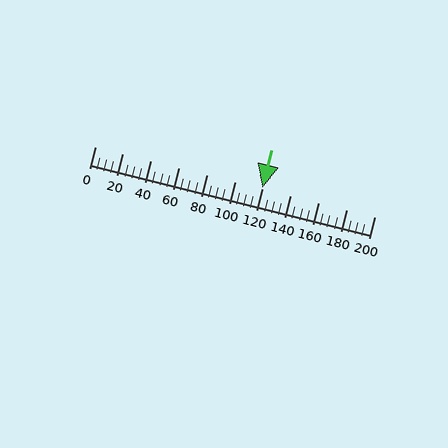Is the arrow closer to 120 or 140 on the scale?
The arrow is closer to 120.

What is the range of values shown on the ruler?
The ruler shows values from 0 to 200.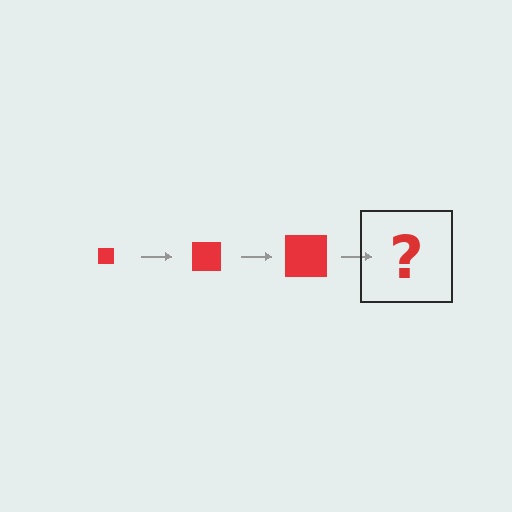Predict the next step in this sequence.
The next step is a red square, larger than the previous one.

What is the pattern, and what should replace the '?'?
The pattern is that the square gets progressively larger each step. The '?' should be a red square, larger than the previous one.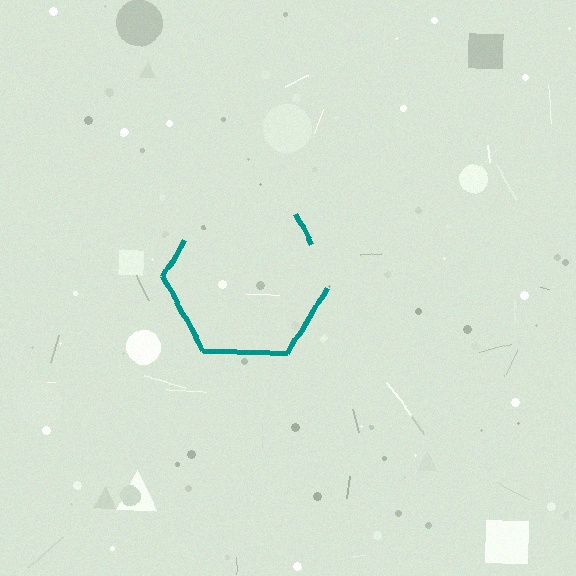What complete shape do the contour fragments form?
The contour fragments form a hexagon.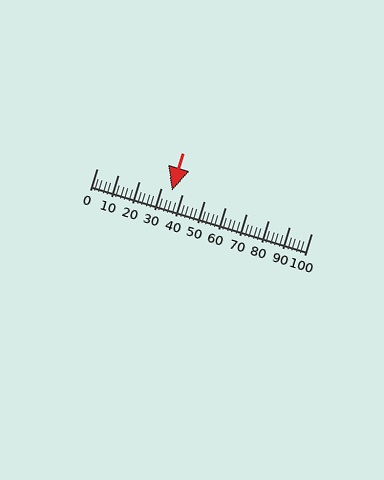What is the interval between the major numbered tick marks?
The major tick marks are spaced 10 units apart.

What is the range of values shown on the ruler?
The ruler shows values from 0 to 100.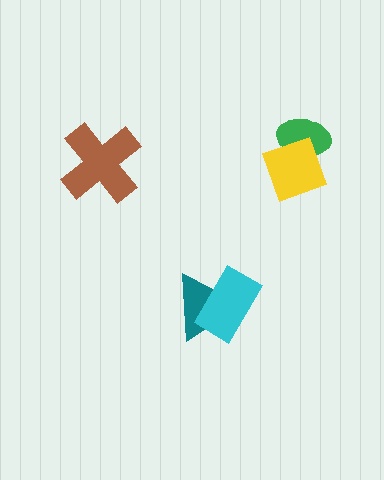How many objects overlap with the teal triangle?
1 object overlaps with the teal triangle.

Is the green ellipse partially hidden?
Yes, it is partially covered by another shape.